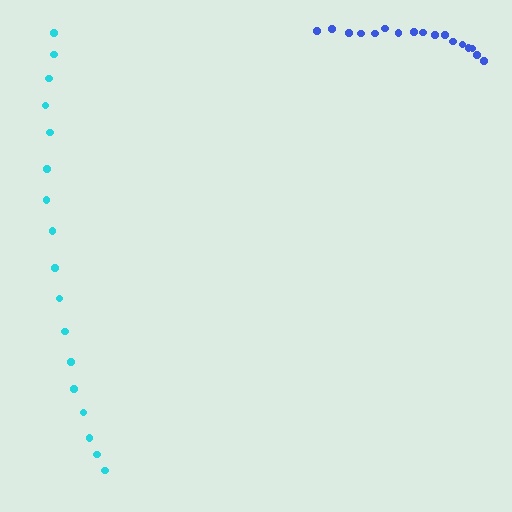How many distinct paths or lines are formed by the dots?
There are 2 distinct paths.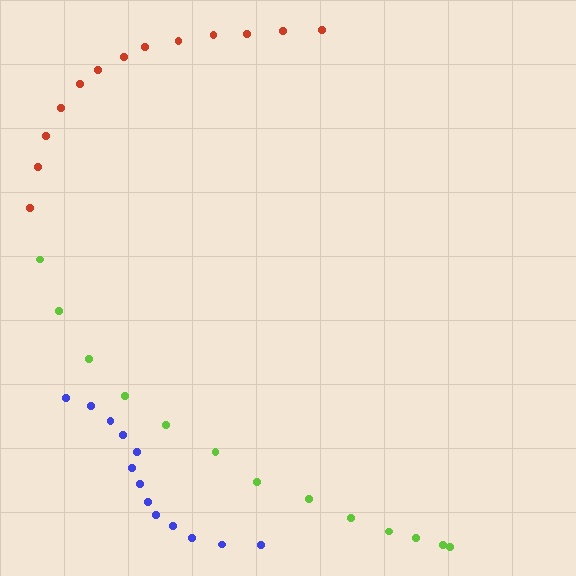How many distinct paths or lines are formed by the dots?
There are 3 distinct paths.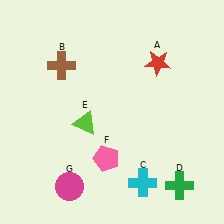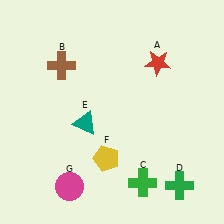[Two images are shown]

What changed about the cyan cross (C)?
In Image 1, C is cyan. In Image 2, it changed to green.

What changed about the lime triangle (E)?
In Image 1, E is lime. In Image 2, it changed to teal.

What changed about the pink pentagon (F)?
In Image 1, F is pink. In Image 2, it changed to yellow.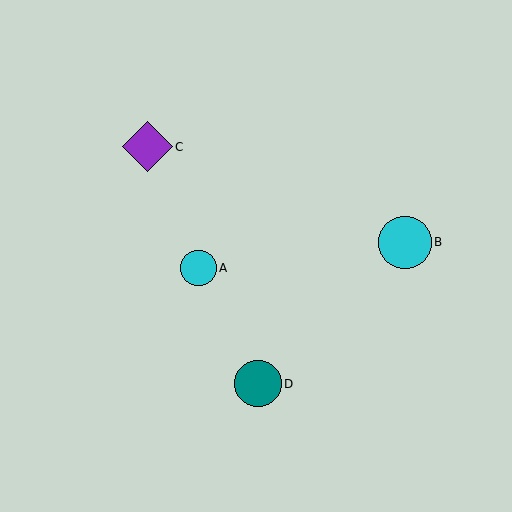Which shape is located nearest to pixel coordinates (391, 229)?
The cyan circle (labeled B) at (405, 242) is nearest to that location.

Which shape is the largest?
The cyan circle (labeled B) is the largest.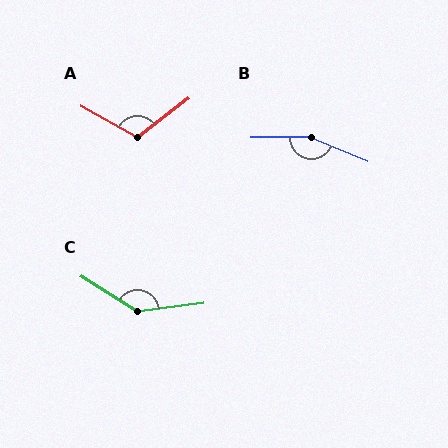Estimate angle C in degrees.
Approximately 141 degrees.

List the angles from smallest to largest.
A (113°), C (141°), B (157°).